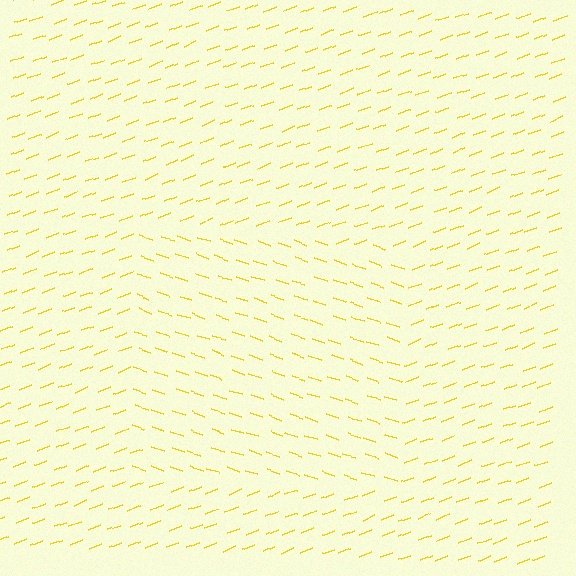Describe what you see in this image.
The image is filled with small yellow line segments. A rectangle region in the image has lines oriented differently from the surrounding lines, creating a visible texture boundary.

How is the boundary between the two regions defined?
The boundary is defined purely by a change in line orientation (approximately 40 degrees difference). All lines are the same color and thickness.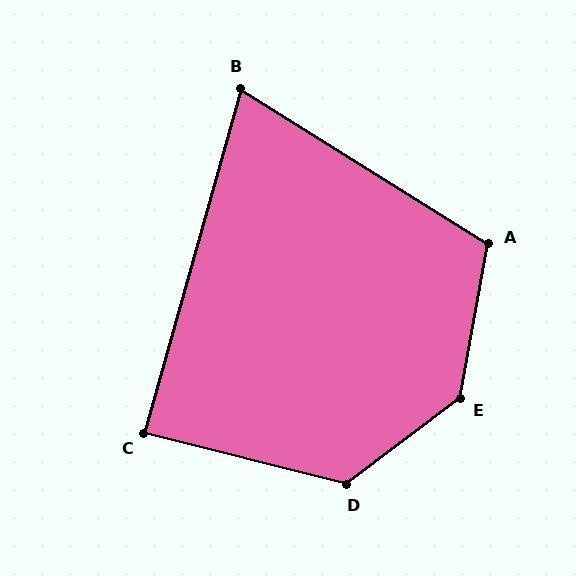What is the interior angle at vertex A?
Approximately 112 degrees (obtuse).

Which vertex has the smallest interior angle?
B, at approximately 74 degrees.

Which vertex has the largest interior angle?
E, at approximately 137 degrees.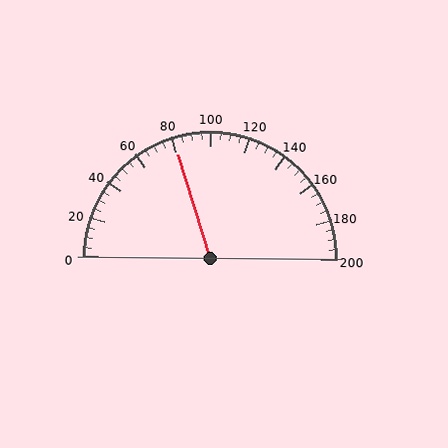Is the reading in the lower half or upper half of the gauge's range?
The reading is in the lower half of the range (0 to 200).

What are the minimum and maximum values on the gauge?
The gauge ranges from 0 to 200.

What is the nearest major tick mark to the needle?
The nearest major tick mark is 80.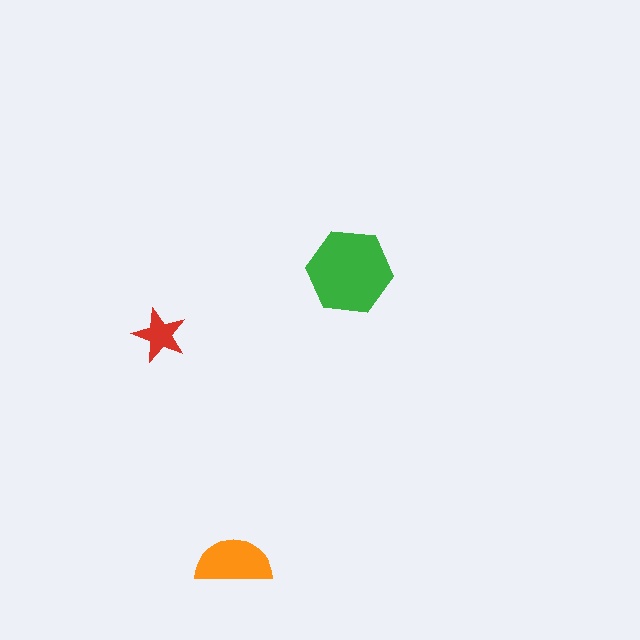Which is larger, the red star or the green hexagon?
The green hexagon.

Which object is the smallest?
The red star.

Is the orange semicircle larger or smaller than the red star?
Larger.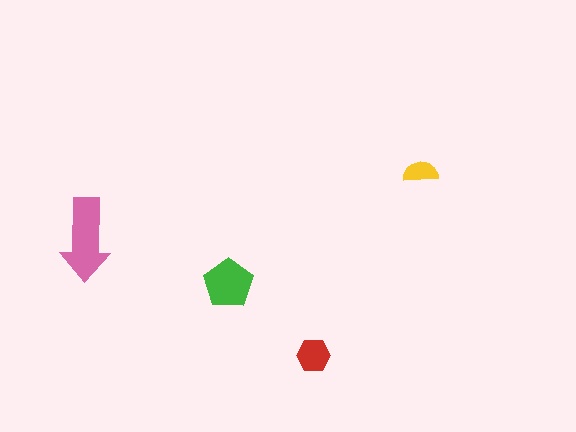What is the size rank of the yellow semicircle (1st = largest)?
4th.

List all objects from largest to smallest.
The pink arrow, the green pentagon, the red hexagon, the yellow semicircle.